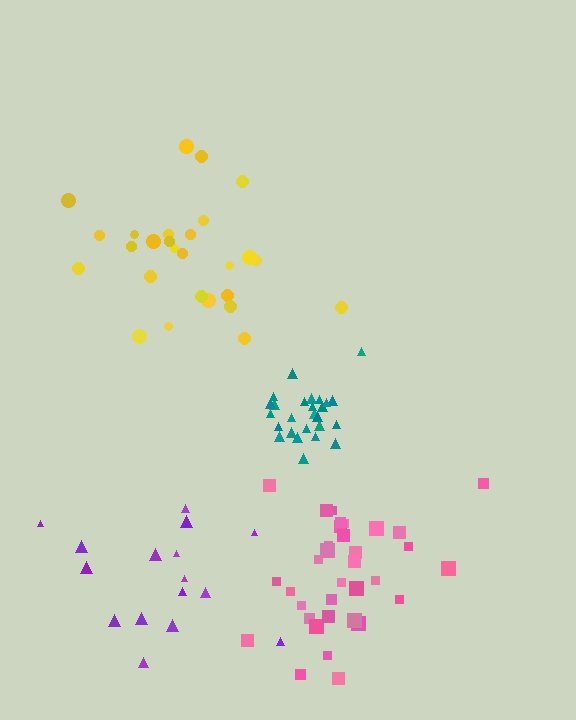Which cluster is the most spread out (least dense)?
Purple.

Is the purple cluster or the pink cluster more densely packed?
Pink.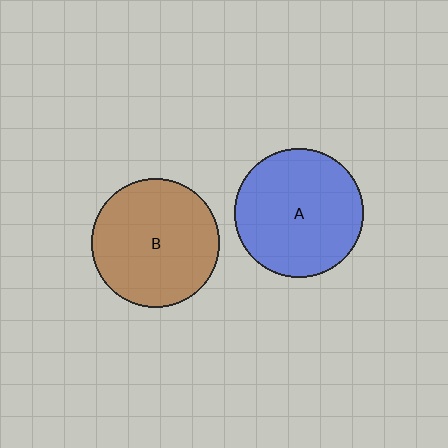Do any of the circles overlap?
No, none of the circles overlap.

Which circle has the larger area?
Circle A (blue).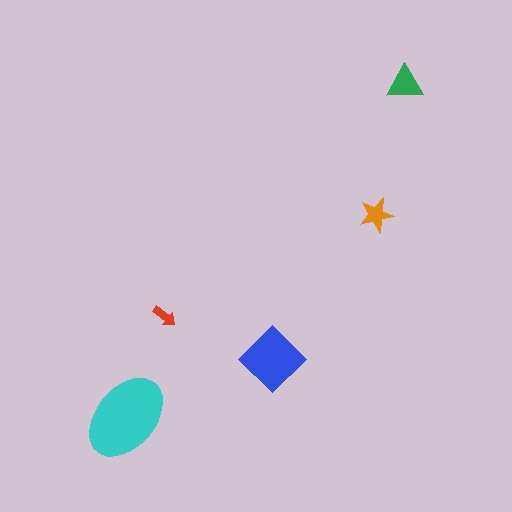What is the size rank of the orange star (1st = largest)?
4th.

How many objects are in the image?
There are 5 objects in the image.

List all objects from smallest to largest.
The red arrow, the orange star, the green triangle, the blue diamond, the cyan ellipse.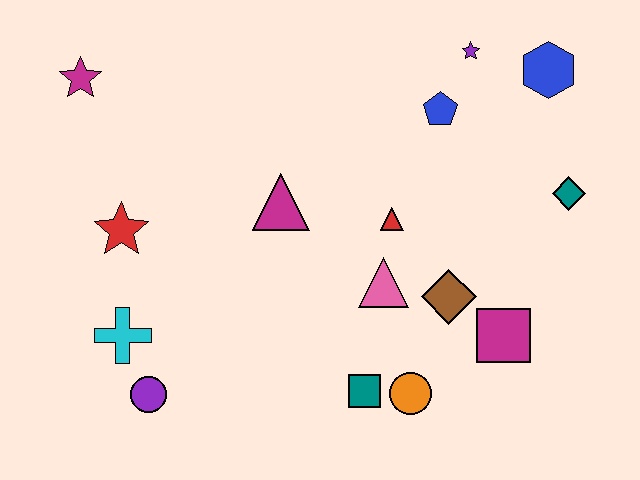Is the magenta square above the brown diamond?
No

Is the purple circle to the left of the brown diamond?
Yes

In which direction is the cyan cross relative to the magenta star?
The cyan cross is below the magenta star.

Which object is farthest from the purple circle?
The blue hexagon is farthest from the purple circle.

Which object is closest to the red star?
The cyan cross is closest to the red star.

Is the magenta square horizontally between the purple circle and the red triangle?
No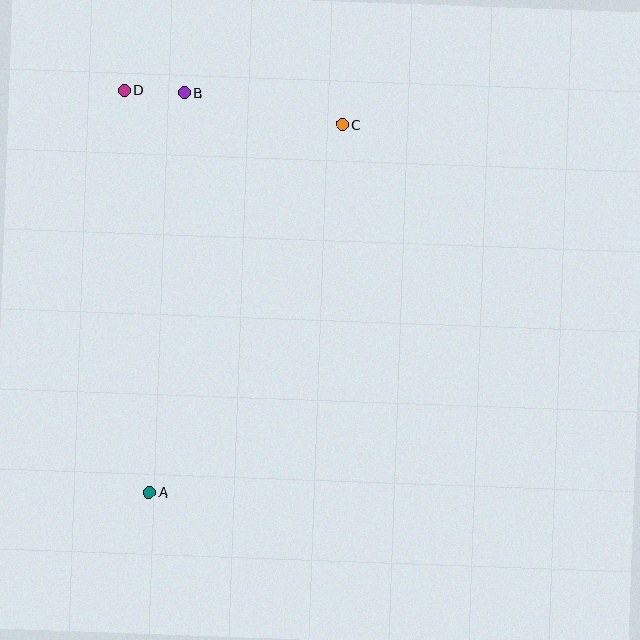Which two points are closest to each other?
Points B and D are closest to each other.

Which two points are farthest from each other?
Points A and C are farthest from each other.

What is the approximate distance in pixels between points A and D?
The distance between A and D is approximately 403 pixels.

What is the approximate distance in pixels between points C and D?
The distance between C and D is approximately 221 pixels.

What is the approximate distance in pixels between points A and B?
The distance between A and B is approximately 401 pixels.